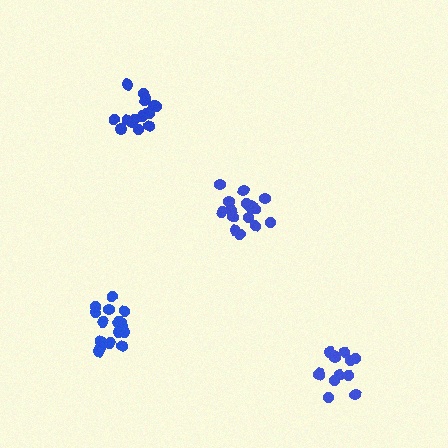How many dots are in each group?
Group 1: 17 dots, Group 2: 13 dots, Group 3: 16 dots, Group 4: 17 dots (63 total).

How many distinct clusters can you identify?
There are 4 distinct clusters.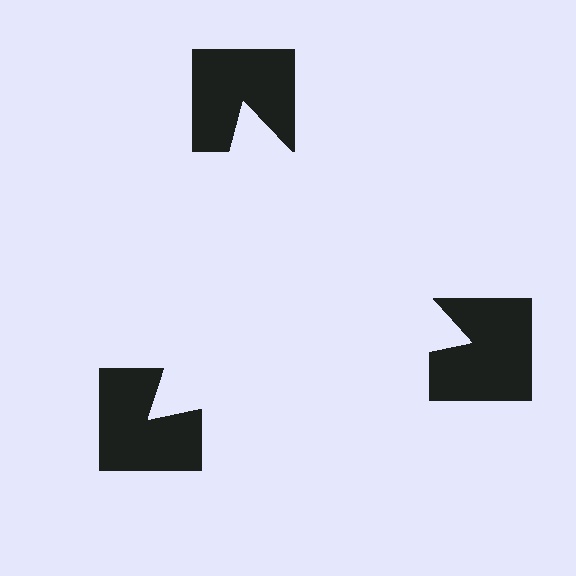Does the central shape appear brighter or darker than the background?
It typically appears slightly brighter than the background, even though no actual brightness change is drawn.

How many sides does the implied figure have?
3 sides.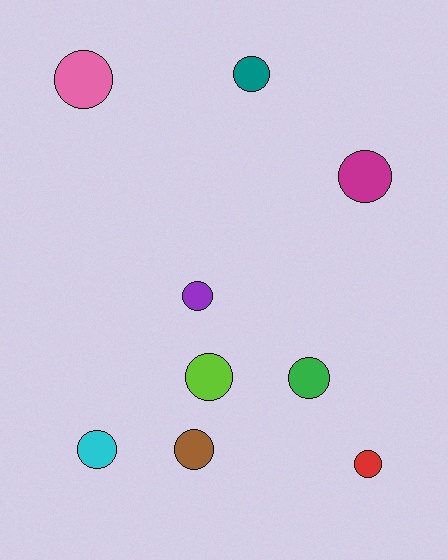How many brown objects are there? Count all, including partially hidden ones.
There is 1 brown object.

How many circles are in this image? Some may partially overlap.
There are 9 circles.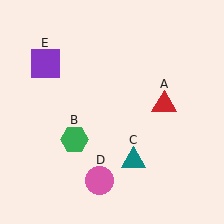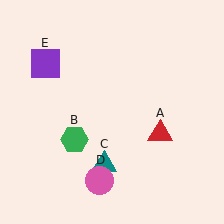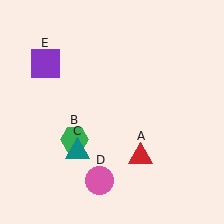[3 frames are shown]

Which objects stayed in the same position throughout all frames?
Green hexagon (object B) and pink circle (object D) and purple square (object E) remained stationary.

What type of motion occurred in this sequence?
The red triangle (object A), teal triangle (object C) rotated clockwise around the center of the scene.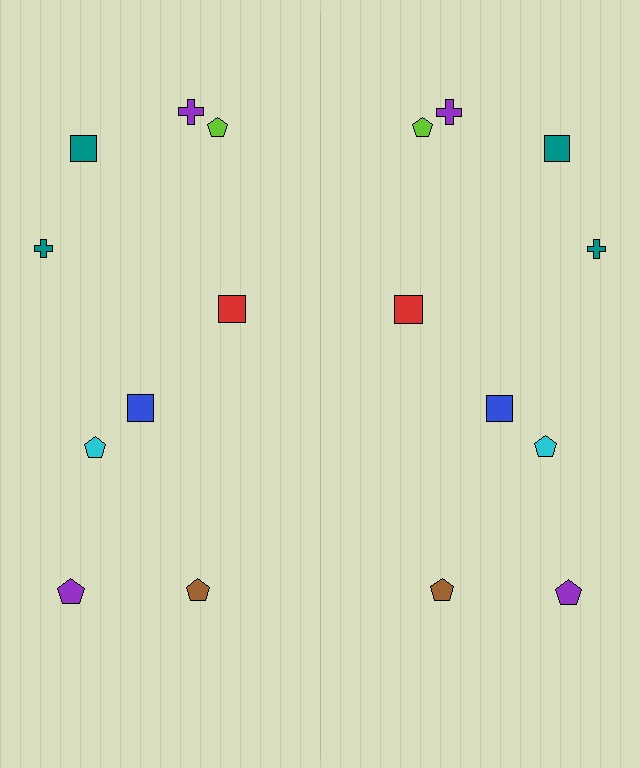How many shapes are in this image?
There are 18 shapes in this image.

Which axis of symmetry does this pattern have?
The pattern has a vertical axis of symmetry running through the center of the image.